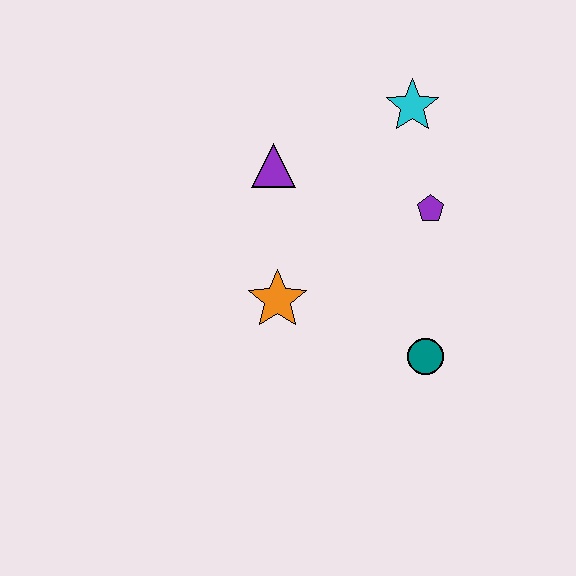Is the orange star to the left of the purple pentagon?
Yes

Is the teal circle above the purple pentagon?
No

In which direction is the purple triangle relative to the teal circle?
The purple triangle is above the teal circle.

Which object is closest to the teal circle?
The purple pentagon is closest to the teal circle.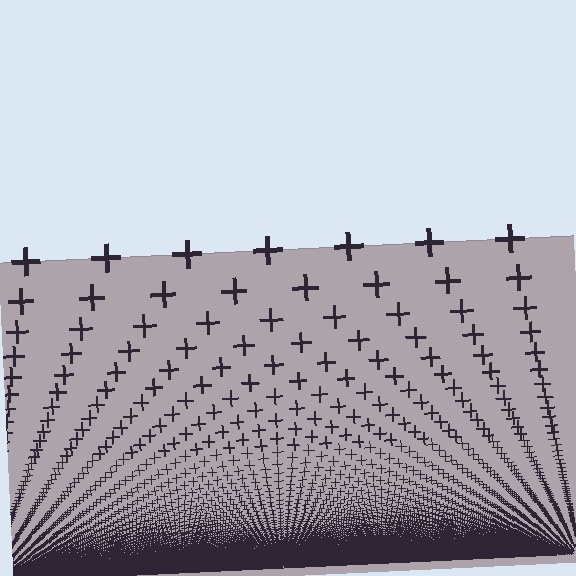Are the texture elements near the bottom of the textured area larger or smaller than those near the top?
Smaller. The gradient is inverted — elements near the bottom are smaller and denser.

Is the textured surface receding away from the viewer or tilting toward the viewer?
The surface appears to tilt toward the viewer. Texture elements get larger and sparser toward the top.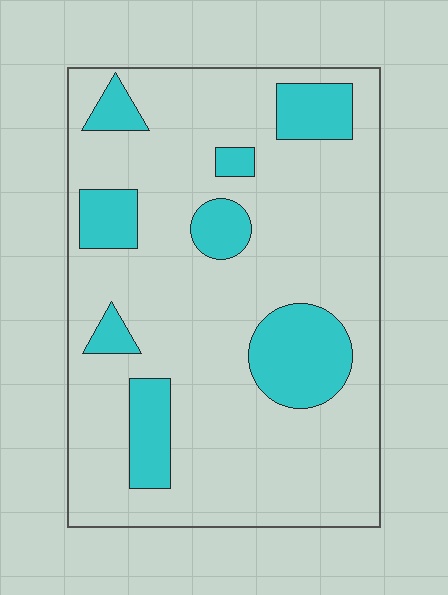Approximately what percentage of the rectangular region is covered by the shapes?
Approximately 20%.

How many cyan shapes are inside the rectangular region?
8.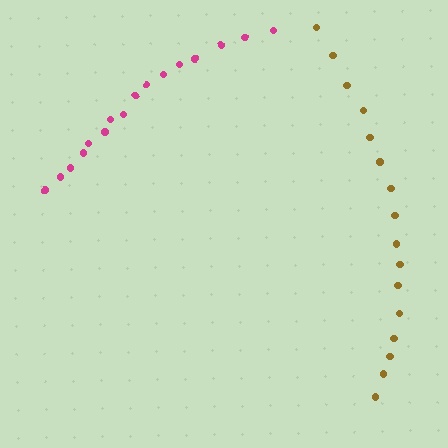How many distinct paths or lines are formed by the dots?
There are 2 distinct paths.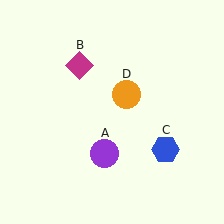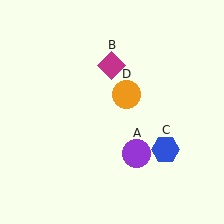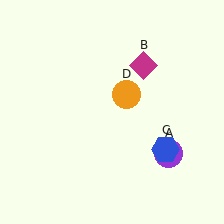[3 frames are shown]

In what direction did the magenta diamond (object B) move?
The magenta diamond (object B) moved right.